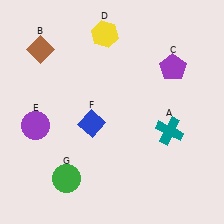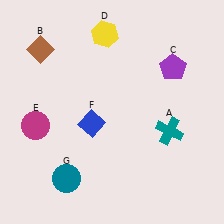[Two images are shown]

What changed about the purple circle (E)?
In Image 1, E is purple. In Image 2, it changed to magenta.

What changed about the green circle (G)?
In Image 1, G is green. In Image 2, it changed to teal.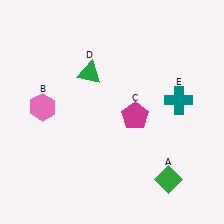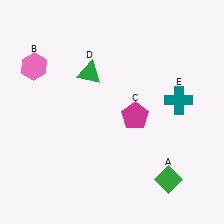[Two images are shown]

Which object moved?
The pink hexagon (B) moved up.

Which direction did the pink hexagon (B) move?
The pink hexagon (B) moved up.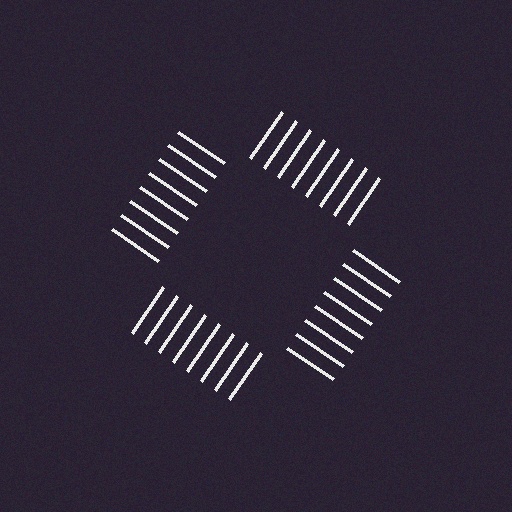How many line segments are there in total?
32 — 8 along each of the 4 edges.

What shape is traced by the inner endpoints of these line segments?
An illusory square — the line segments terminate on its edges but no continuous stroke is drawn.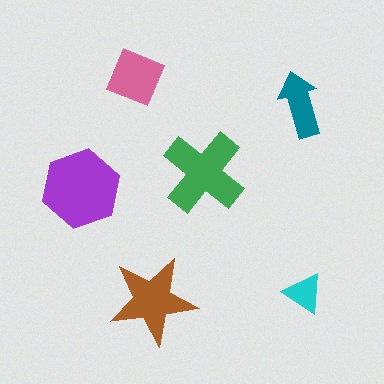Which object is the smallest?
The cyan triangle.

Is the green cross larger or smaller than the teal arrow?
Larger.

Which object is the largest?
The purple hexagon.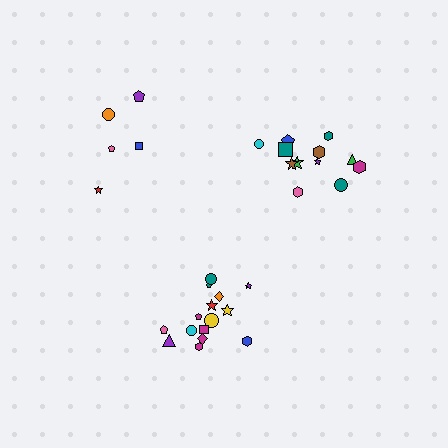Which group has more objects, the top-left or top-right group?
The top-right group.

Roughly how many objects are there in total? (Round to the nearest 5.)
Roughly 30 objects in total.